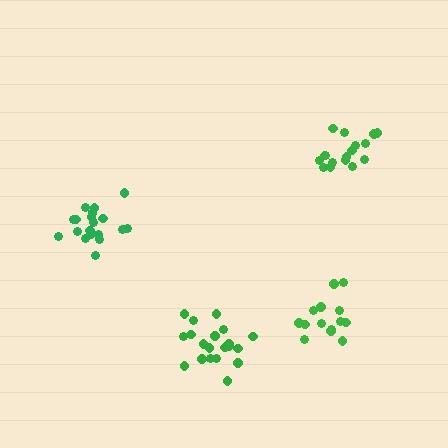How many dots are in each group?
Group 1: 17 dots, Group 2: 14 dots, Group 3: 20 dots, Group 4: 19 dots (70 total).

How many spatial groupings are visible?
There are 4 spatial groupings.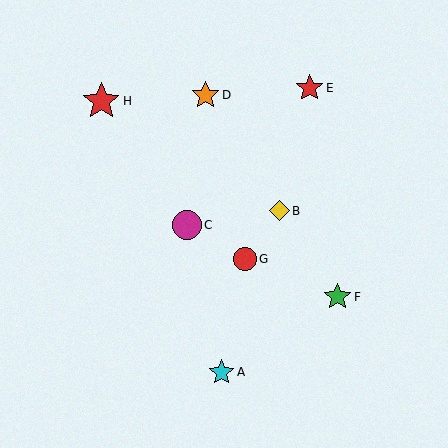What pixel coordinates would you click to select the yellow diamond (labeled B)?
Click at (279, 211) to select the yellow diamond B.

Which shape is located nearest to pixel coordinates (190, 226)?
The magenta circle (labeled C) at (187, 225) is nearest to that location.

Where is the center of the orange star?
The center of the orange star is at (205, 95).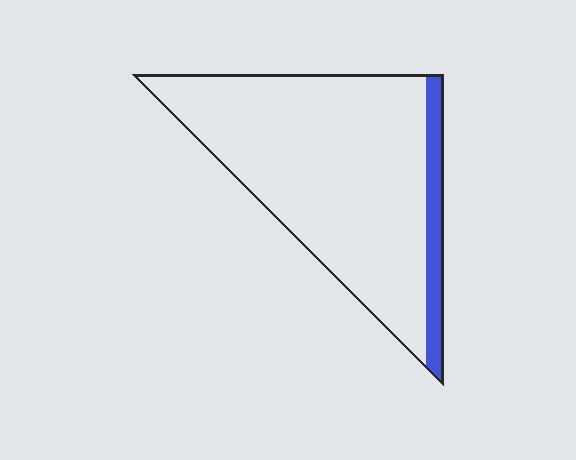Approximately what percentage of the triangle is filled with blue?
Approximately 10%.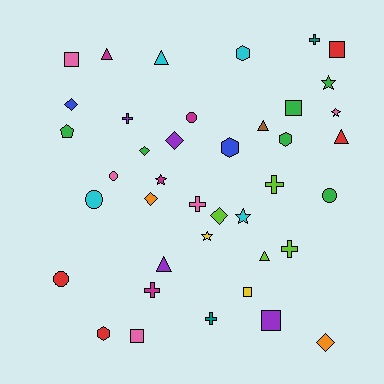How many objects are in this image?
There are 40 objects.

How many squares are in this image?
There are 6 squares.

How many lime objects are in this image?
There are 4 lime objects.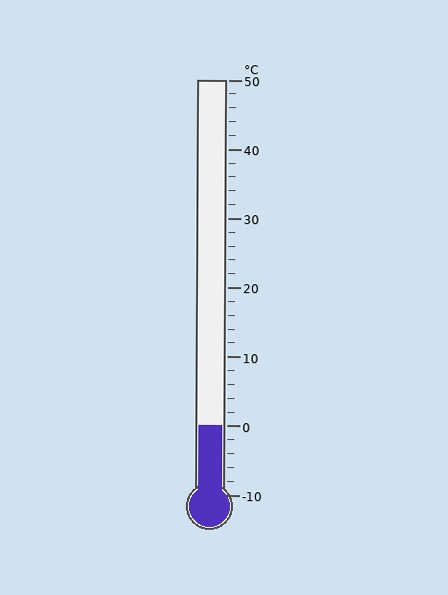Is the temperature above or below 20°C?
The temperature is below 20°C.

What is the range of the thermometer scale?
The thermometer scale ranges from -10°C to 50°C.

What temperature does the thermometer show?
The thermometer shows approximately 0°C.